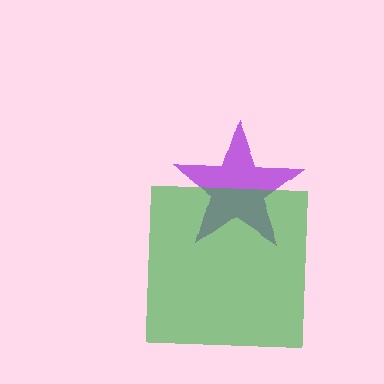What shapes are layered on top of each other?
The layered shapes are: a purple star, a green square.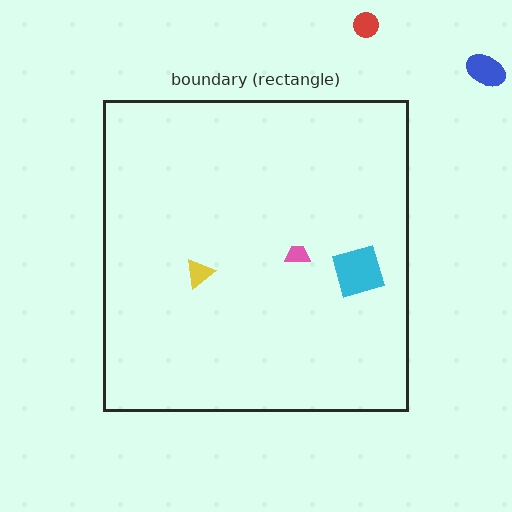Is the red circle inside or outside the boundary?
Outside.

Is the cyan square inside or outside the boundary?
Inside.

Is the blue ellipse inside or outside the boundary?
Outside.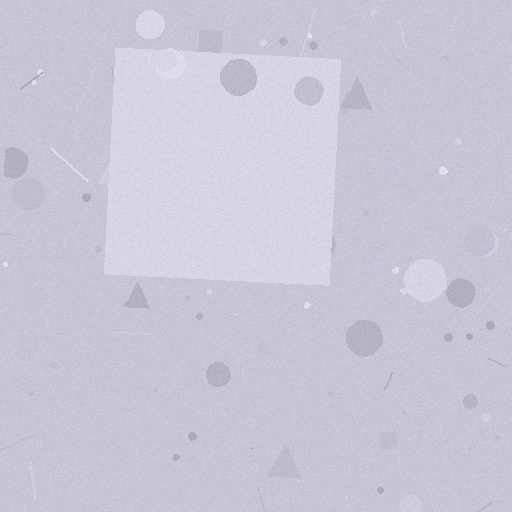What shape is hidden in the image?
A square is hidden in the image.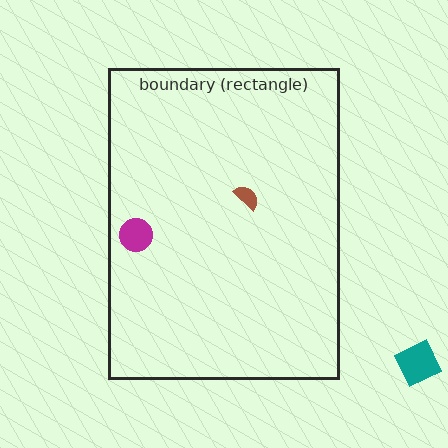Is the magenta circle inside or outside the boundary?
Inside.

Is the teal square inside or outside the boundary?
Outside.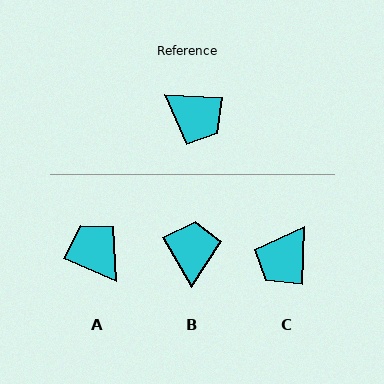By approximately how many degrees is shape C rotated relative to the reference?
Approximately 89 degrees clockwise.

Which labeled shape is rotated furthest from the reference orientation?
A, about 159 degrees away.